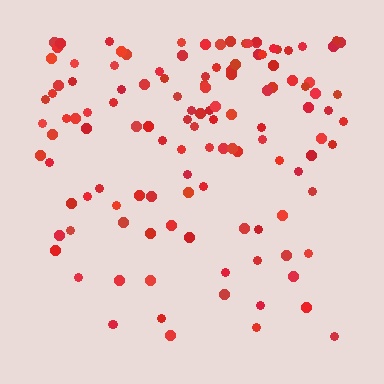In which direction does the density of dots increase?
From bottom to top, with the top side densest.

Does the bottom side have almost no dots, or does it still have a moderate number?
Still a moderate number, just noticeably fewer than the top.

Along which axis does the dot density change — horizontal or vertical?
Vertical.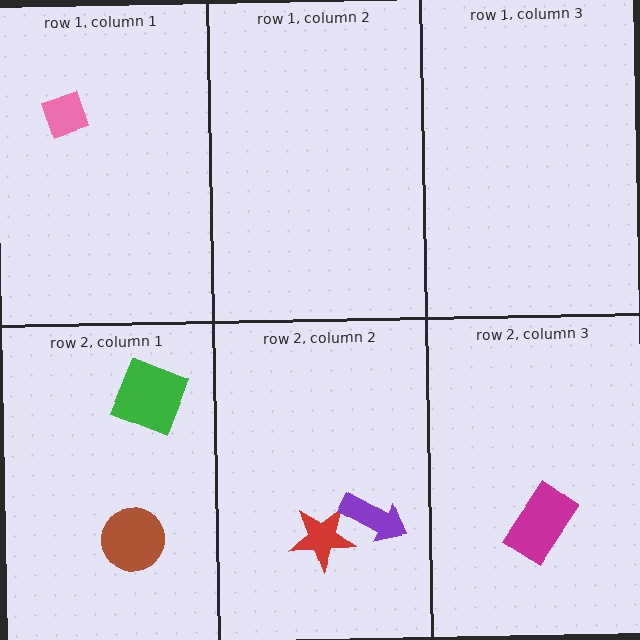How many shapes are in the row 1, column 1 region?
1.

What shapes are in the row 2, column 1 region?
The brown circle, the green square.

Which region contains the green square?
The row 2, column 1 region.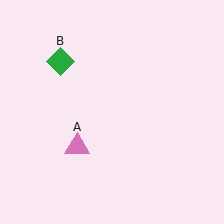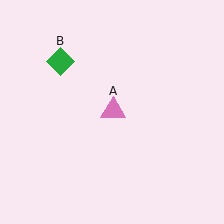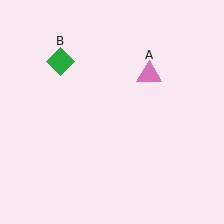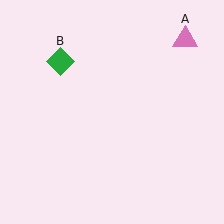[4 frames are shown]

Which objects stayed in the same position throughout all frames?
Green diamond (object B) remained stationary.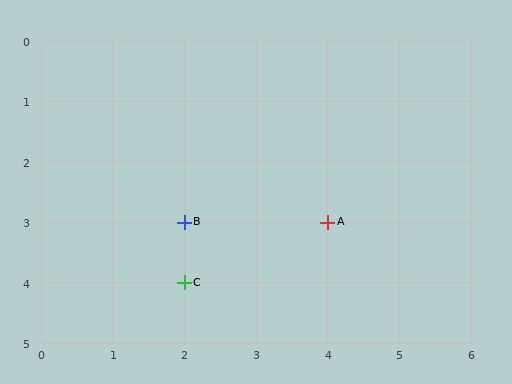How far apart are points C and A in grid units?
Points C and A are 2 columns and 1 row apart (about 2.2 grid units diagonally).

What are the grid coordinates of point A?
Point A is at grid coordinates (4, 3).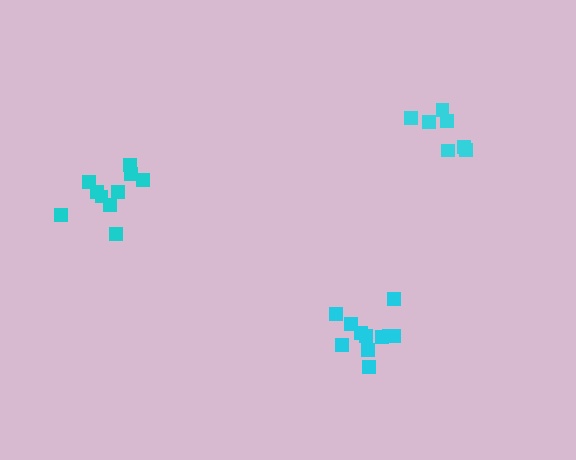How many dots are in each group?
Group 1: 7 dots, Group 2: 10 dots, Group 3: 11 dots (28 total).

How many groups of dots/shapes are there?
There are 3 groups.